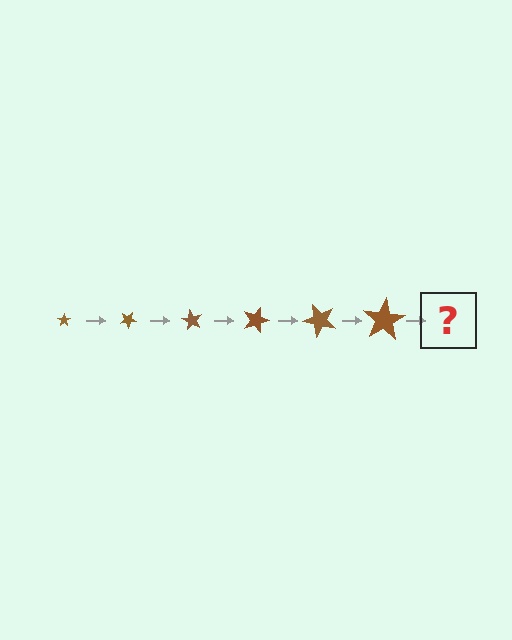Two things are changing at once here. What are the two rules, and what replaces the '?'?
The two rules are that the star grows larger each step and it rotates 30 degrees each step. The '?' should be a star, larger than the previous one and rotated 180 degrees from the start.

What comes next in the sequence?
The next element should be a star, larger than the previous one and rotated 180 degrees from the start.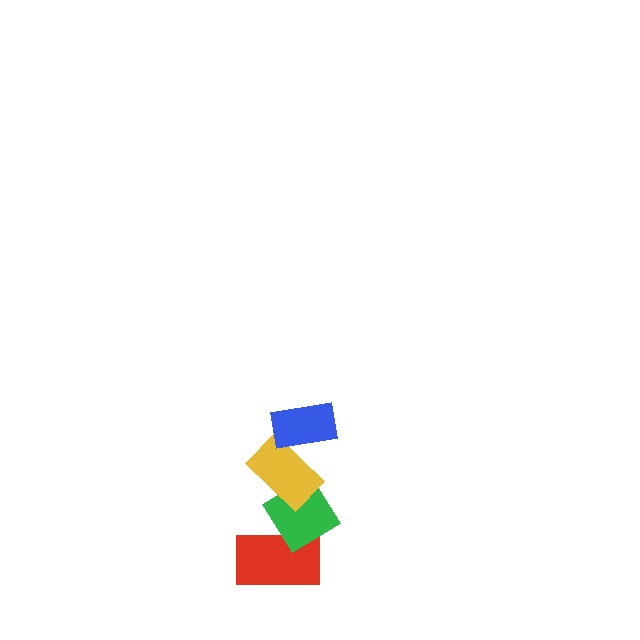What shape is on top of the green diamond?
The yellow rectangle is on top of the green diamond.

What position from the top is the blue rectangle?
The blue rectangle is 1st from the top.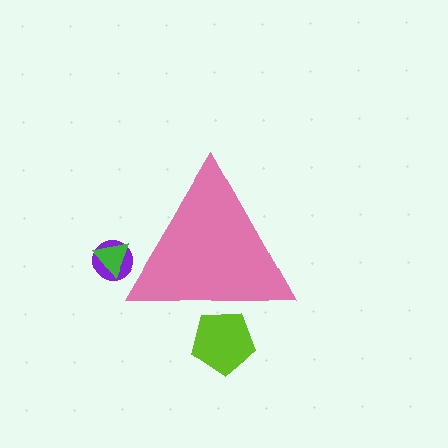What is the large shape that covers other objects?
A pink triangle.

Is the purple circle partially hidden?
Yes, the purple circle is partially hidden behind the pink triangle.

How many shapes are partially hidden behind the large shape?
3 shapes are partially hidden.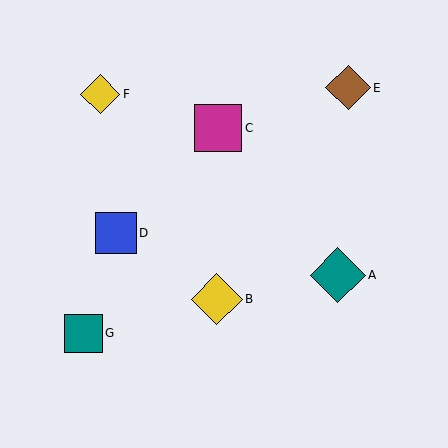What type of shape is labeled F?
Shape F is a yellow diamond.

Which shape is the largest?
The teal diamond (labeled A) is the largest.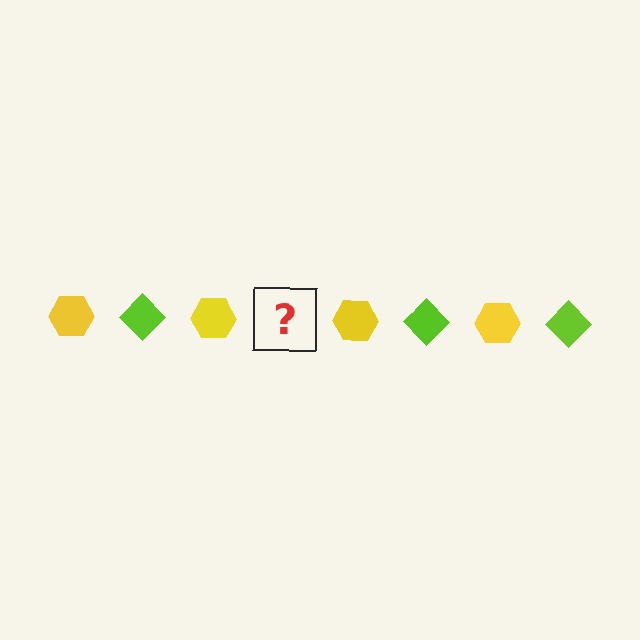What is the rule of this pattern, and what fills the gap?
The rule is that the pattern alternates between yellow hexagon and lime diamond. The gap should be filled with a lime diamond.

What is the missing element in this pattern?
The missing element is a lime diamond.